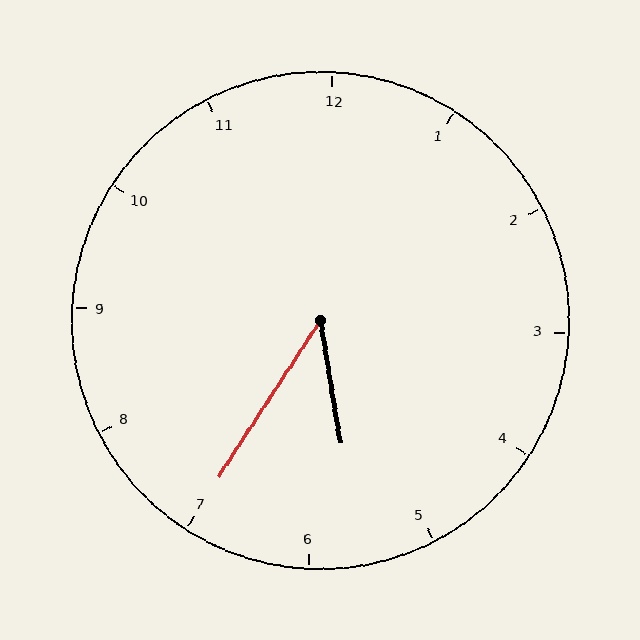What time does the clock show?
5:35.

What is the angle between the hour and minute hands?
Approximately 42 degrees.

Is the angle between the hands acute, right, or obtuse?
It is acute.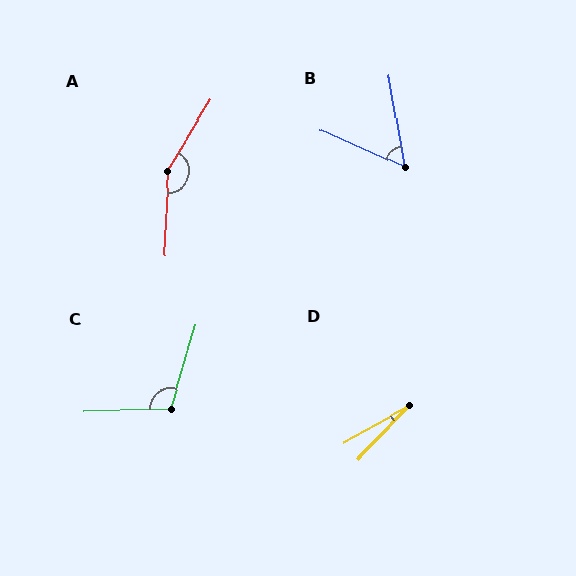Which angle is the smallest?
D, at approximately 16 degrees.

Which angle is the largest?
A, at approximately 151 degrees.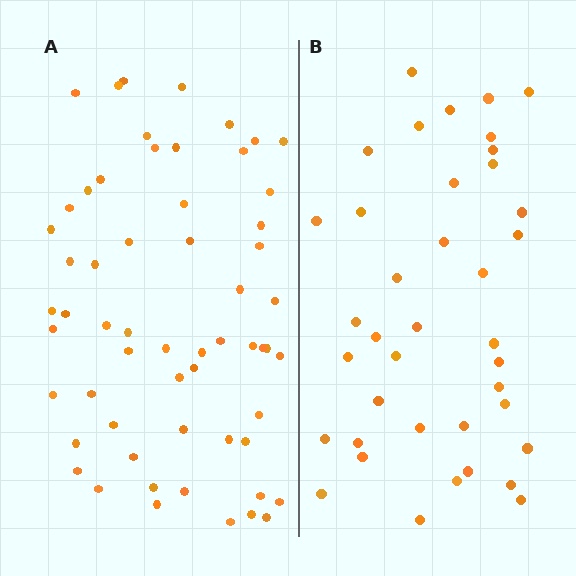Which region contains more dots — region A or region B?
Region A (the left region) has more dots.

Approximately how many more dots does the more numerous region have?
Region A has approximately 20 more dots than region B.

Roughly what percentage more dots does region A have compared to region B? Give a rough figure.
About 50% more.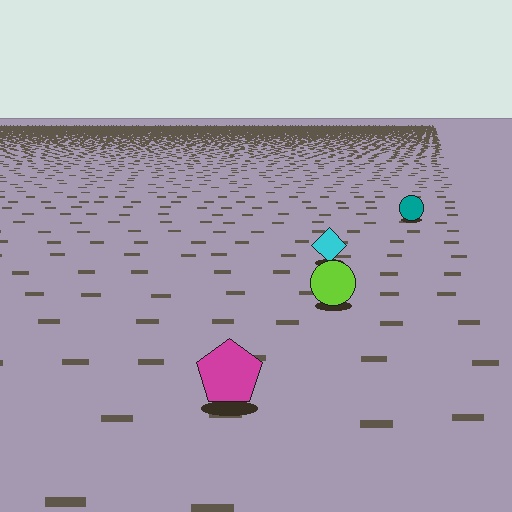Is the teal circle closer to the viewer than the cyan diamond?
No. The cyan diamond is closer — you can tell from the texture gradient: the ground texture is coarser near it.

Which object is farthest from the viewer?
The teal circle is farthest from the viewer. It appears smaller and the ground texture around it is denser.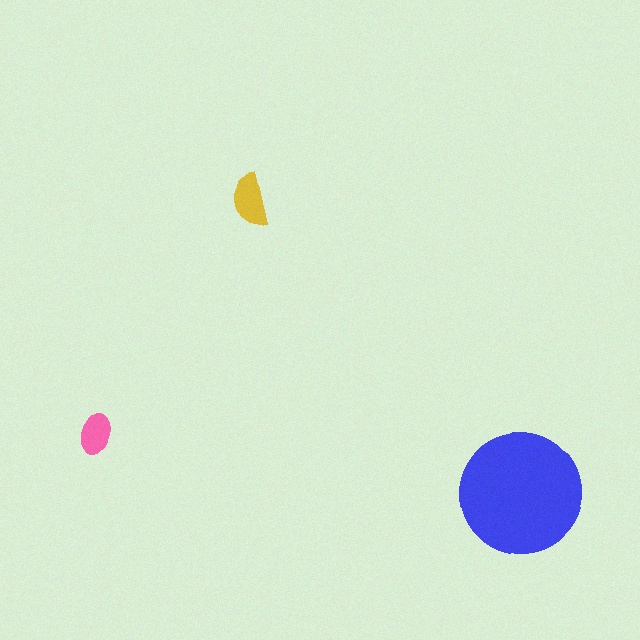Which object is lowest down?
The blue circle is bottommost.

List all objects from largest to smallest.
The blue circle, the yellow semicircle, the pink ellipse.